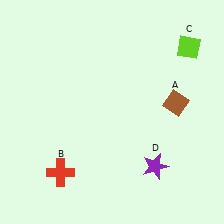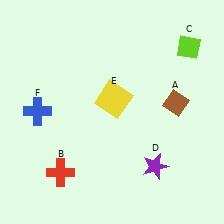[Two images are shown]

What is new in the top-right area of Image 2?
A yellow square (E) was added in the top-right area of Image 2.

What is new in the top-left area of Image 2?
A blue cross (F) was added in the top-left area of Image 2.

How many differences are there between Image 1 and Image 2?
There are 2 differences between the two images.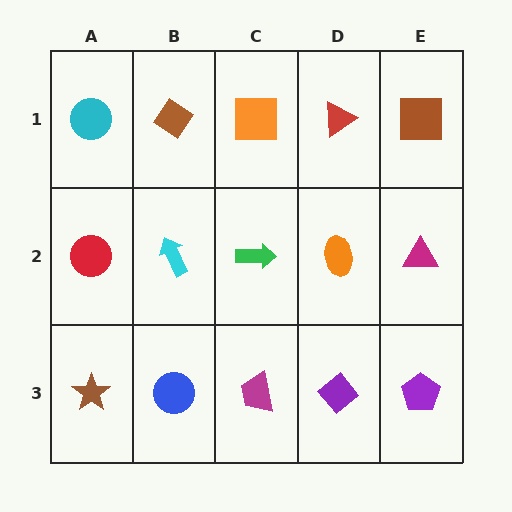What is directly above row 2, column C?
An orange square.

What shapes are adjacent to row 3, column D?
An orange ellipse (row 2, column D), a magenta trapezoid (row 3, column C), a purple pentagon (row 3, column E).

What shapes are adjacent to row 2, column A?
A cyan circle (row 1, column A), a brown star (row 3, column A), a cyan arrow (row 2, column B).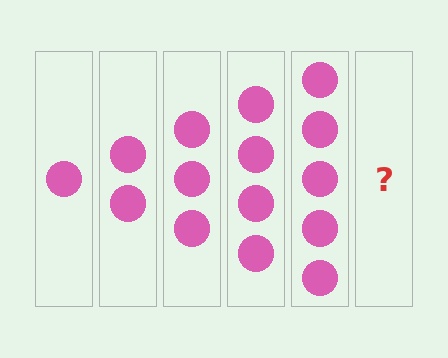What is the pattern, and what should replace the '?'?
The pattern is that each step adds one more circle. The '?' should be 6 circles.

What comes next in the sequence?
The next element should be 6 circles.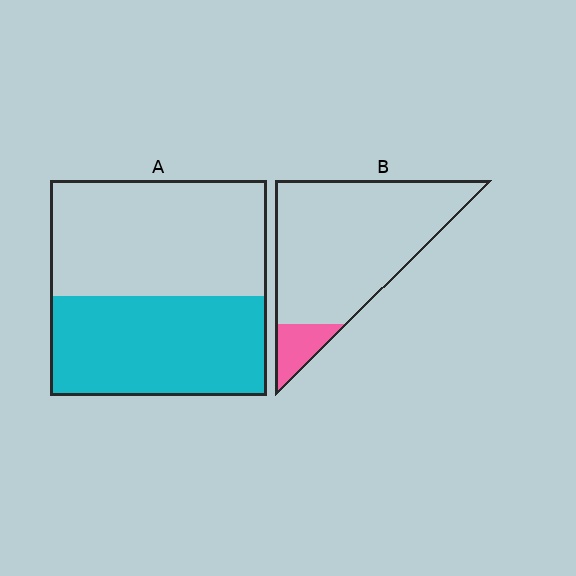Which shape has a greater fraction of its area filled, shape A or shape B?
Shape A.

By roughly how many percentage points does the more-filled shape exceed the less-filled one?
By roughly 35 percentage points (A over B).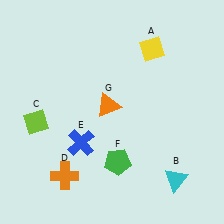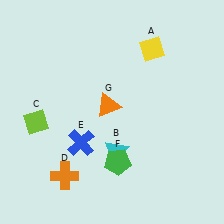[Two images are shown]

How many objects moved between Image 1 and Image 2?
1 object moved between the two images.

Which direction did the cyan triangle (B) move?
The cyan triangle (B) moved left.